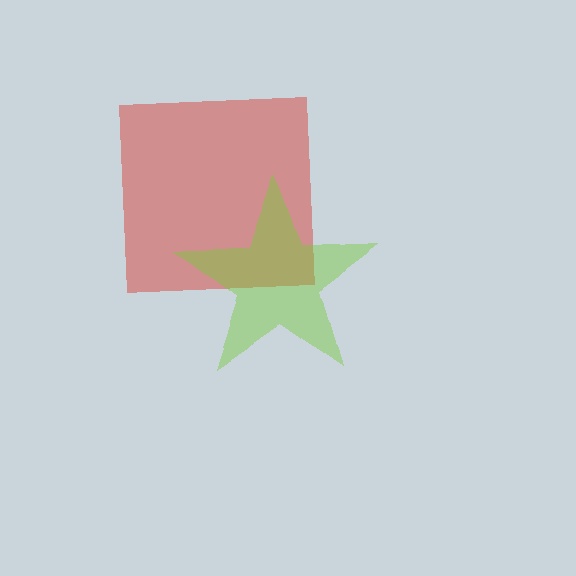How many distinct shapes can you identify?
There are 2 distinct shapes: a red square, a lime star.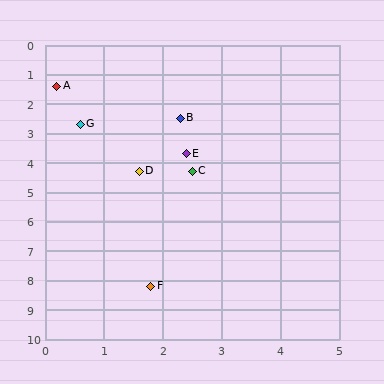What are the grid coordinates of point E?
Point E is at approximately (2.4, 3.7).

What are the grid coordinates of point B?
Point B is at approximately (2.3, 2.5).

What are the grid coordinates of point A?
Point A is at approximately (0.2, 1.4).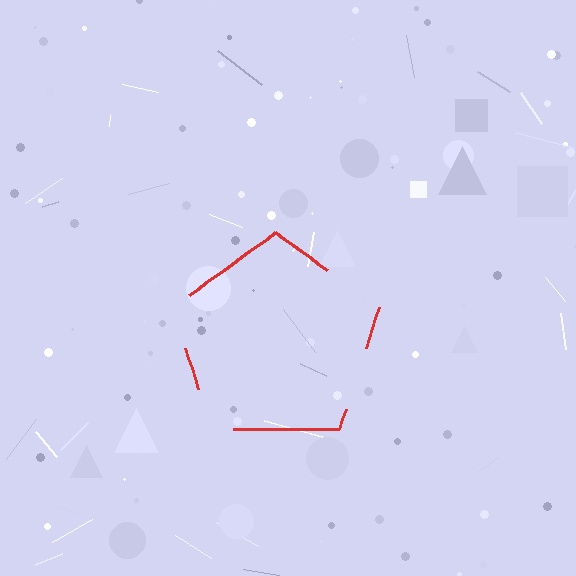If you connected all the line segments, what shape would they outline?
They would outline a pentagon.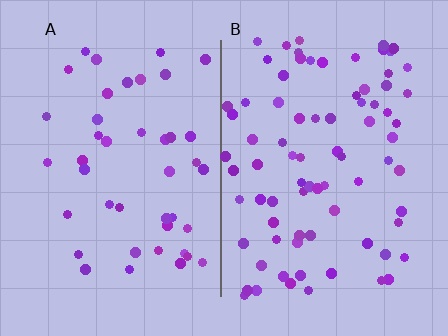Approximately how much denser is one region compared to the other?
Approximately 1.9× — region B over region A.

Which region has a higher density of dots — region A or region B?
B (the right).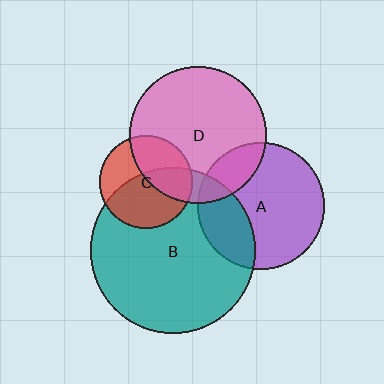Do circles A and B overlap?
Yes.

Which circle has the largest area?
Circle B (teal).